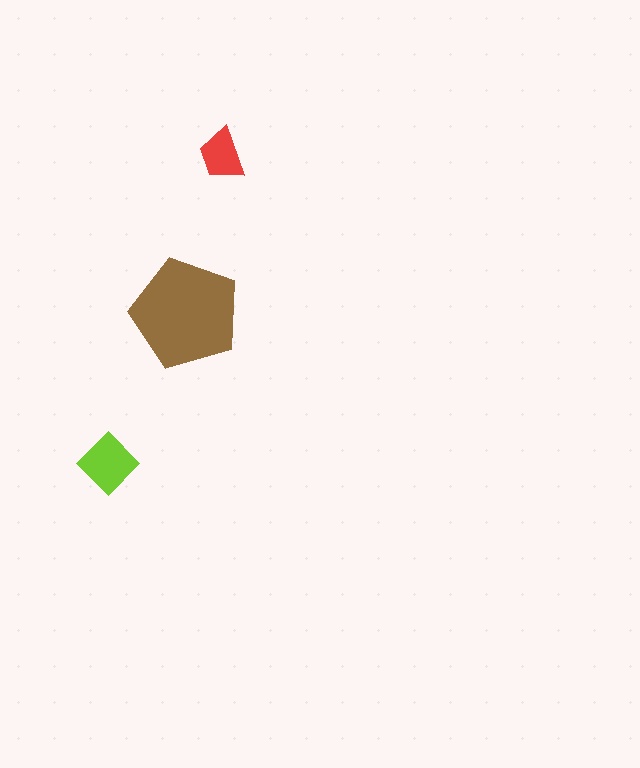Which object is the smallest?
The red trapezoid.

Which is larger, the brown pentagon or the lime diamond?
The brown pentagon.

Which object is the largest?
The brown pentagon.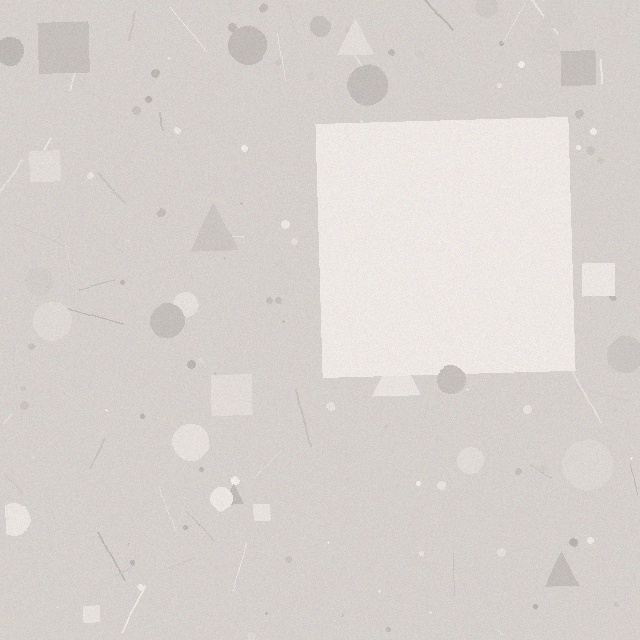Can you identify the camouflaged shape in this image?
The camouflaged shape is a square.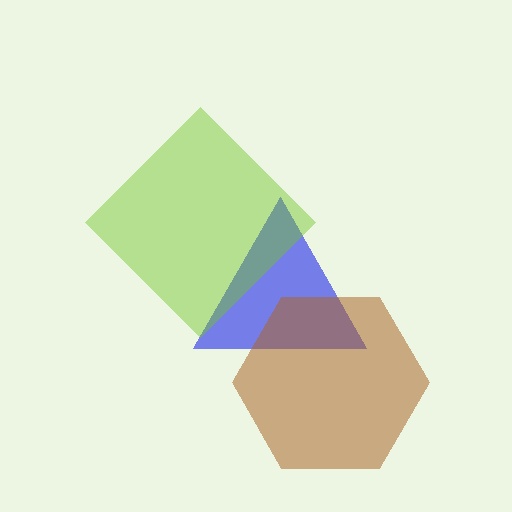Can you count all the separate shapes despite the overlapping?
Yes, there are 3 separate shapes.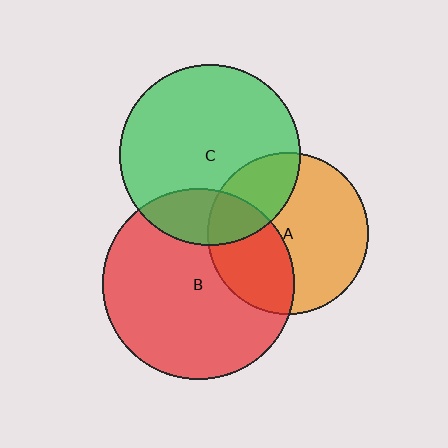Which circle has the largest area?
Circle B (red).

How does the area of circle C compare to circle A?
Approximately 1.3 times.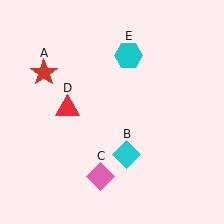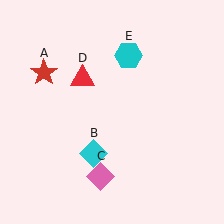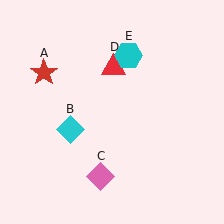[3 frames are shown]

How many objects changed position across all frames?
2 objects changed position: cyan diamond (object B), red triangle (object D).